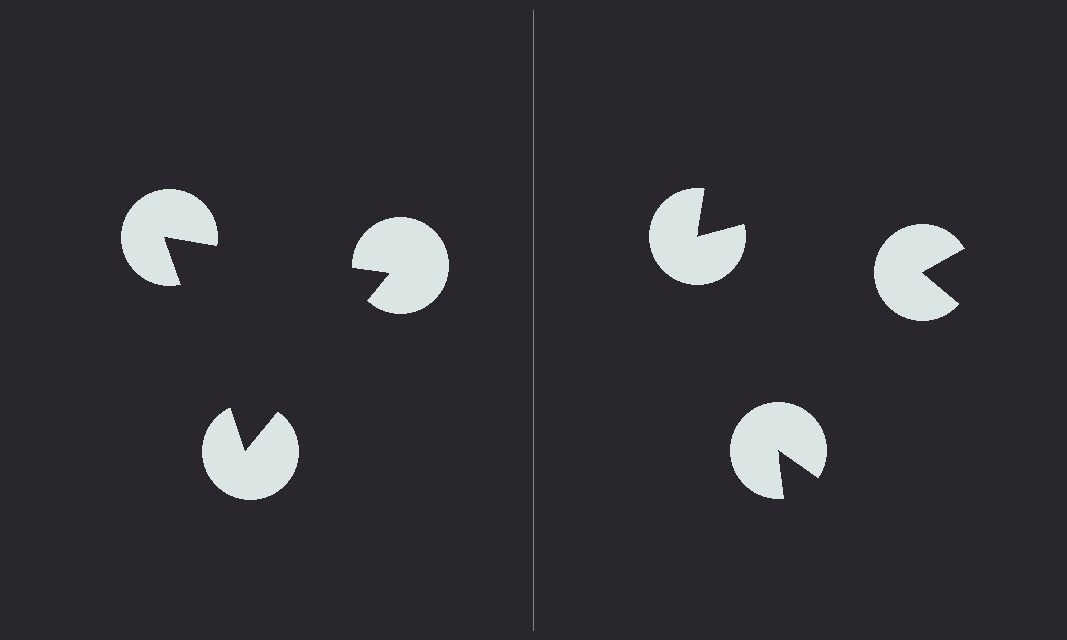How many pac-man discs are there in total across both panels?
6 — 3 on each side.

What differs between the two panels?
The pac-man discs are positioned identically on both sides; only the wedge orientations differ. On the left they align to a triangle; on the right they are misaligned.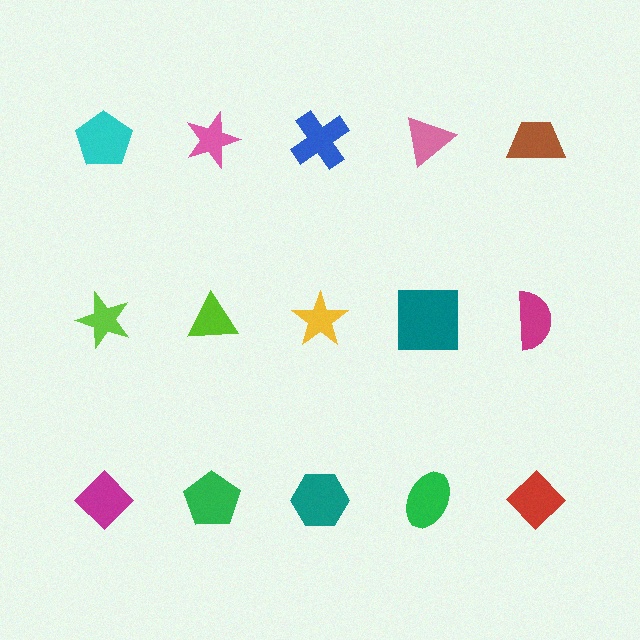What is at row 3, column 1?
A magenta diamond.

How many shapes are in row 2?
5 shapes.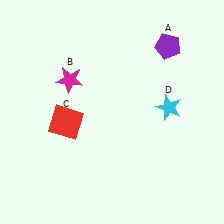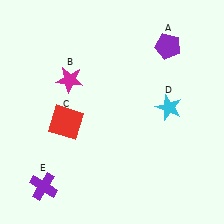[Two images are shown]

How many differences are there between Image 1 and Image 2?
There is 1 difference between the two images.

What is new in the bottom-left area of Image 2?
A purple cross (E) was added in the bottom-left area of Image 2.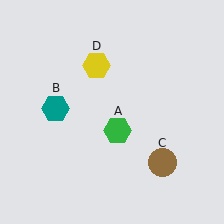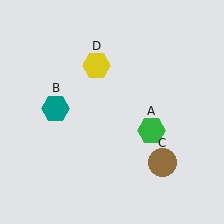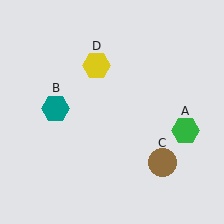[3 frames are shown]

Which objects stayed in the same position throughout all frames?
Teal hexagon (object B) and brown circle (object C) and yellow hexagon (object D) remained stationary.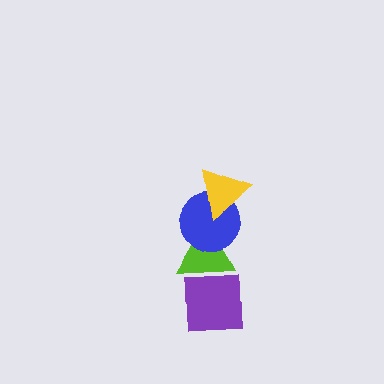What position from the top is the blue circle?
The blue circle is 2nd from the top.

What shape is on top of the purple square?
The lime triangle is on top of the purple square.